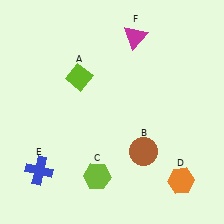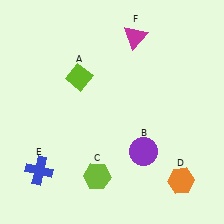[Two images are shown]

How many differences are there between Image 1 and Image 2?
There is 1 difference between the two images.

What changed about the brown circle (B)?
In Image 1, B is brown. In Image 2, it changed to purple.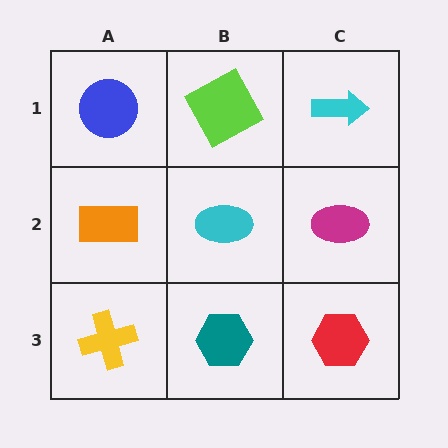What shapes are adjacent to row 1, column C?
A magenta ellipse (row 2, column C), a lime square (row 1, column B).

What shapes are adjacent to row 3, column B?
A cyan ellipse (row 2, column B), a yellow cross (row 3, column A), a red hexagon (row 3, column C).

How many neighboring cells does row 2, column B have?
4.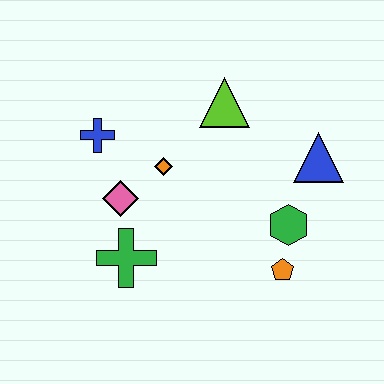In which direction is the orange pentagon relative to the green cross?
The orange pentagon is to the right of the green cross.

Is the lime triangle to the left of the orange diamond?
No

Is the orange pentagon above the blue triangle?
No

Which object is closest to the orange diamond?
The pink diamond is closest to the orange diamond.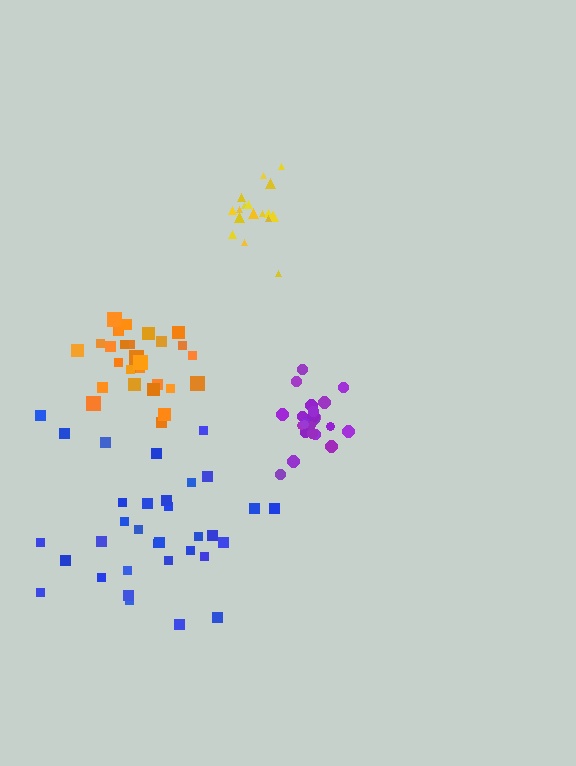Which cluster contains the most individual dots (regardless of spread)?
Blue (33).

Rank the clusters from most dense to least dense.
purple, orange, yellow, blue.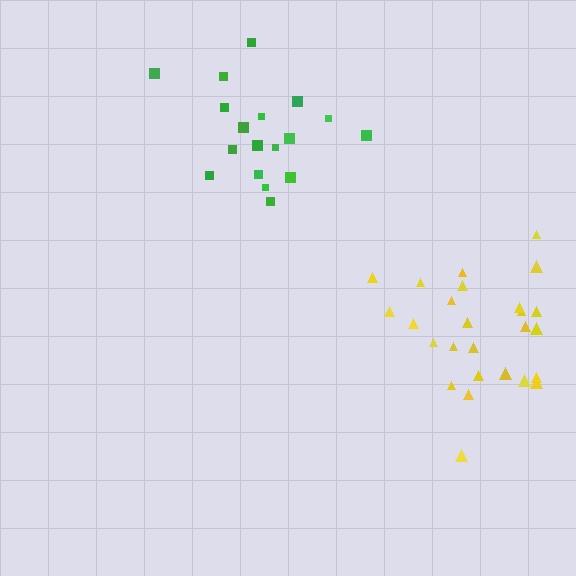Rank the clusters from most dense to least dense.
yellow, green.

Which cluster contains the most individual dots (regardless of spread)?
Yellow (26).